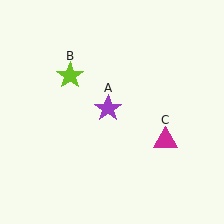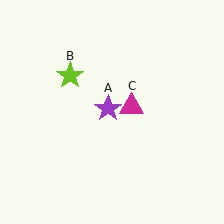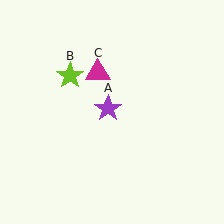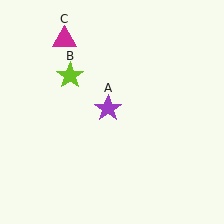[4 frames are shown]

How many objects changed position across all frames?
1 object changed position: magenta triangle (object C).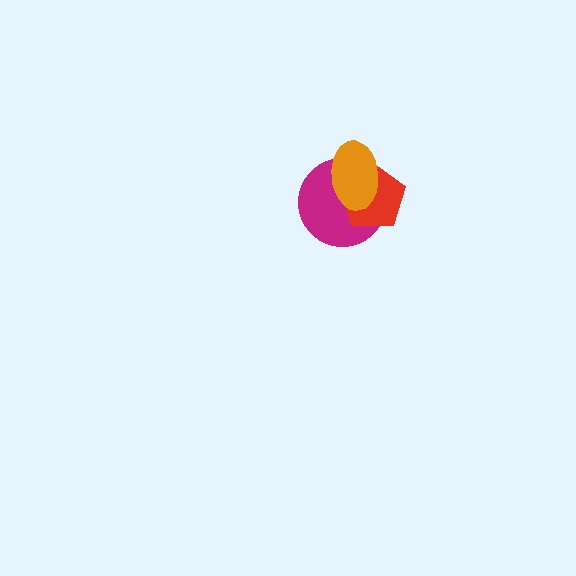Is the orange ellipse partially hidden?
No, no other shape covers it.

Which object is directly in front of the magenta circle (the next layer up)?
The red pentagon is directly in front of the magenta circle.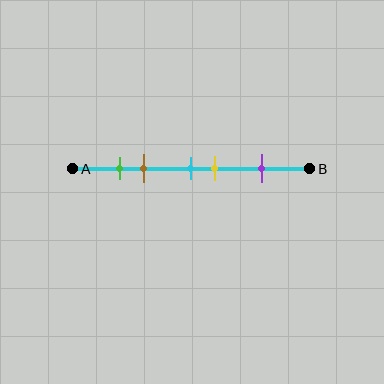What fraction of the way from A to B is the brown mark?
The brown mark is approximately 30% (0.3) of the way from A to B.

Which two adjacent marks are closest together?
The green and brown marks are the closest adjacent pair.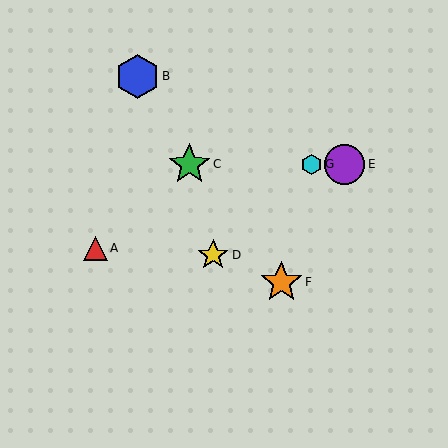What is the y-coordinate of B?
Object B is at y≈76.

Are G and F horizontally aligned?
No, G is at y≈164 and F is at y≈282.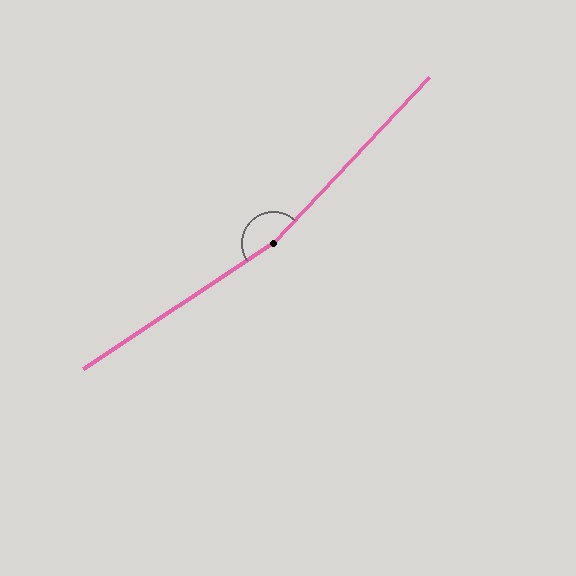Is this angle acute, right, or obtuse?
It is obtuse.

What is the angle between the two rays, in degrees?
Approximately 167 degrees.